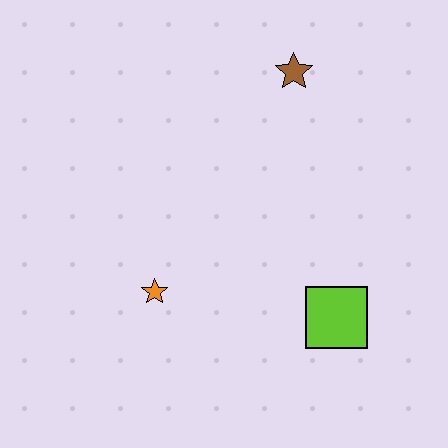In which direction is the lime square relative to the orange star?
The lime square is to the right of the orange star.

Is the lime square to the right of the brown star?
Yes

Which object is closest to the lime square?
The orange star is closest to the lime square.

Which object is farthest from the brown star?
The orange star is farthest from the brown star.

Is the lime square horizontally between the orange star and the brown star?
No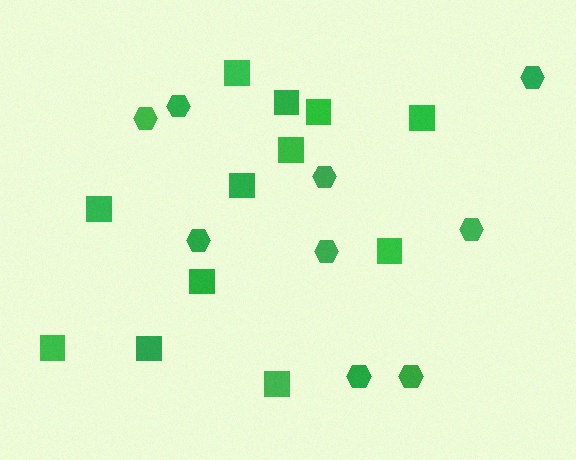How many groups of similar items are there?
There are 2 groups: one group of hexagons (9) and one group of squares (12).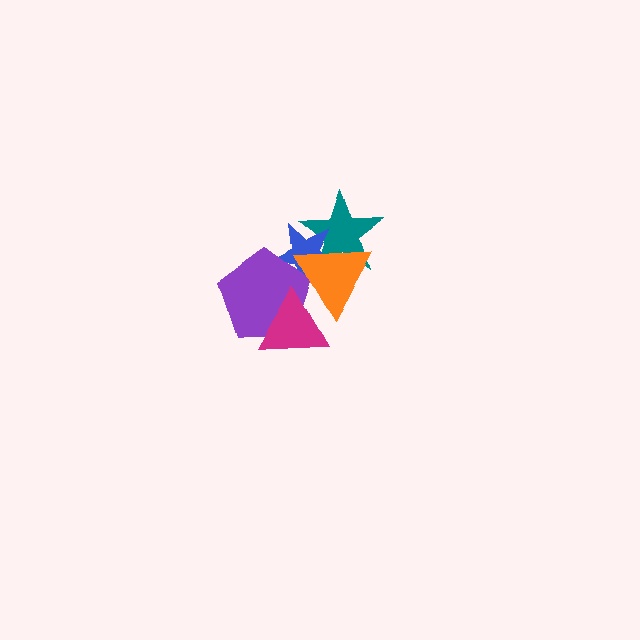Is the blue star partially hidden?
Yes, it is partially covered by another shape.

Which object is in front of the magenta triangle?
The orange triangle is in front of the magenta triangle.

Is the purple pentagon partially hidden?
Yes, it is partially covered by another shape.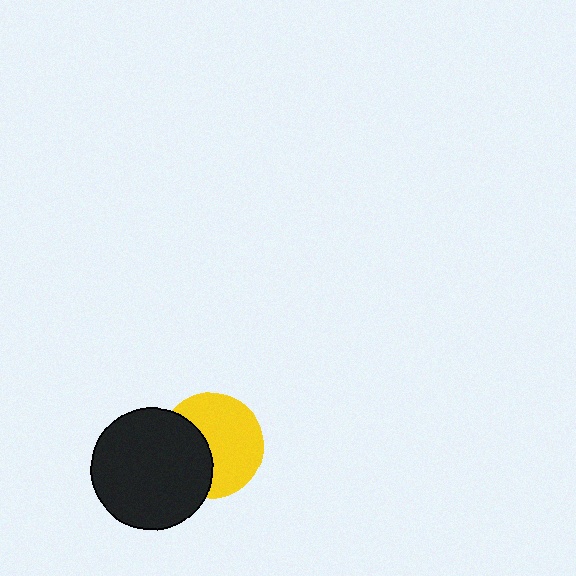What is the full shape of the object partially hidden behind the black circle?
The partially hidden object is a yellow circle.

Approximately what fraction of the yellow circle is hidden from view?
Roughly 39% of the yellow circle is hidden behind the black circle.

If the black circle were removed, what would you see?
You would see the complete yellow circle.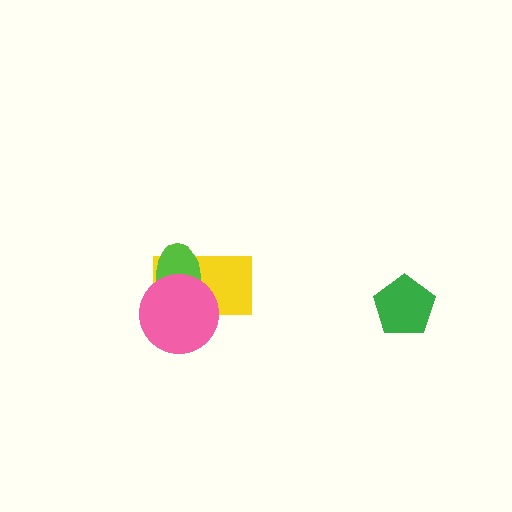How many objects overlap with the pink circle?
2 objects overlap with the pink circle.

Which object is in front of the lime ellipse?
The pink circle is in front of the lime ellipse.